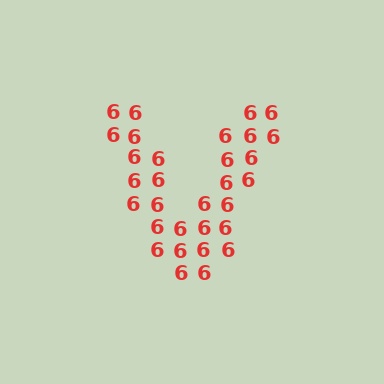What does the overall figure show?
The overall figure shows the letter V.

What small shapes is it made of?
It is made of small digit 6's.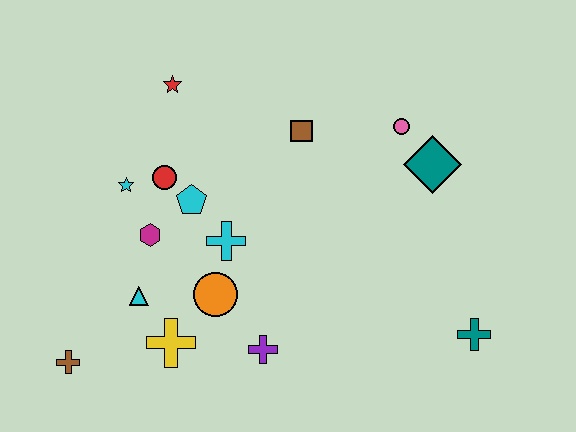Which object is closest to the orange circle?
The cyan cross is closest to the orange circle.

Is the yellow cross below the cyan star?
Yes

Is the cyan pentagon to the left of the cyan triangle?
No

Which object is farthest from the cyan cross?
The teal cross is farthest from the cyan cross.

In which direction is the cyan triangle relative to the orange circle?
The cyan triangle is to the left of the orange circle.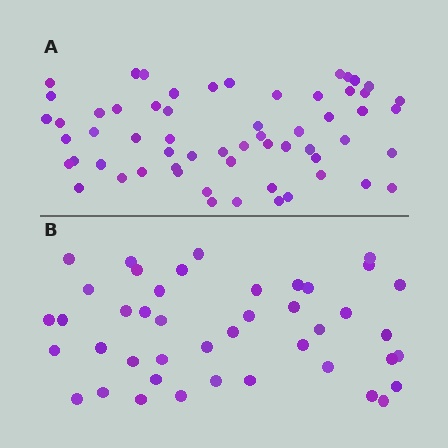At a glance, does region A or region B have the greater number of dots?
Region A (the top region) has more dots.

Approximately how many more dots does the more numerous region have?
Region A has approximately 15 more dots than region B.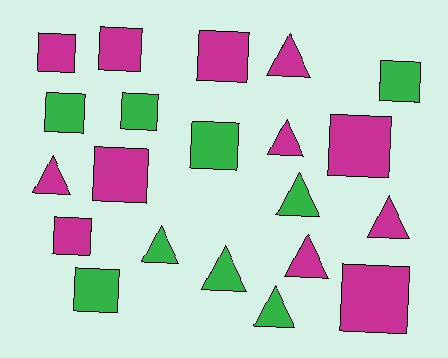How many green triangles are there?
There are 4 green triangles.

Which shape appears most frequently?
Square, with 12 objects.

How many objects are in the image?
There are 21 objects.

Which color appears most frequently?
Magenta, with 12 objects.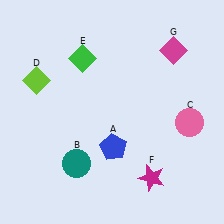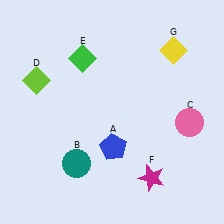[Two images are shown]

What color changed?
The diamond (G) changed from magenta in Image 1 to yellow in Image 2.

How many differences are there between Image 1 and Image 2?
There is 1 difference between the two images.